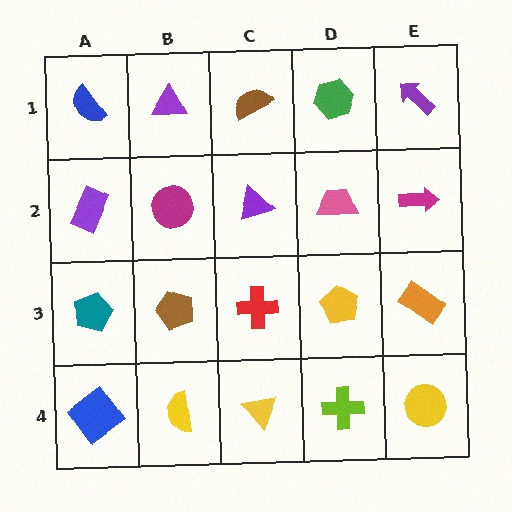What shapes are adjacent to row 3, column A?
A purple rectangle (row 2, column A), a blue diamond (row 4, column A), a brown pentagon (row 3, column B).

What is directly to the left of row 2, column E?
A pink trapezoid.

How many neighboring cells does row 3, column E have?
3.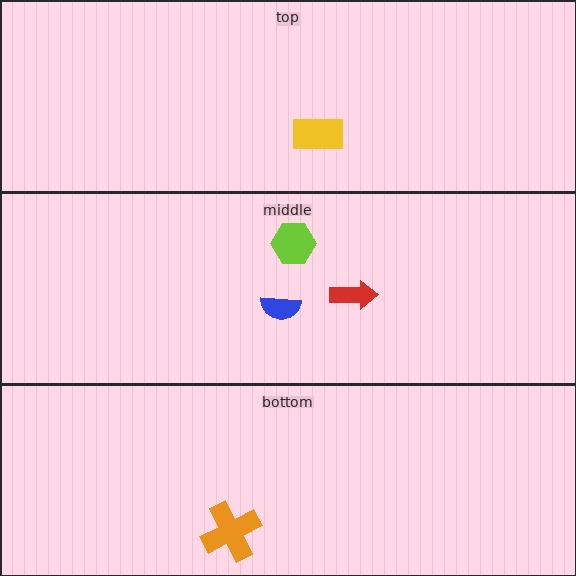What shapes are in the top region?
The yellow rectangle.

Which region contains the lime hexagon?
The middle region.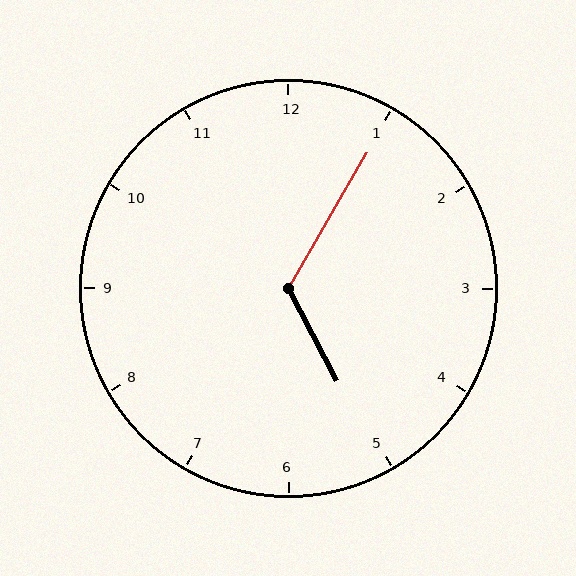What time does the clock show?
5:05.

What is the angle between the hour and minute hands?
Approximately 122 degrees.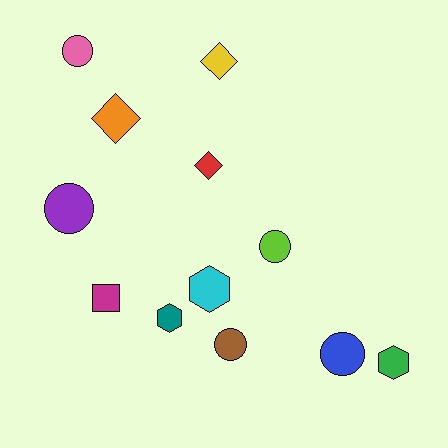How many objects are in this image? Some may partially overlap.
There are 12 objects.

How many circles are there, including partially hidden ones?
There are 5 circles.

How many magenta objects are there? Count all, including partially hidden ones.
There is 1 magenta object.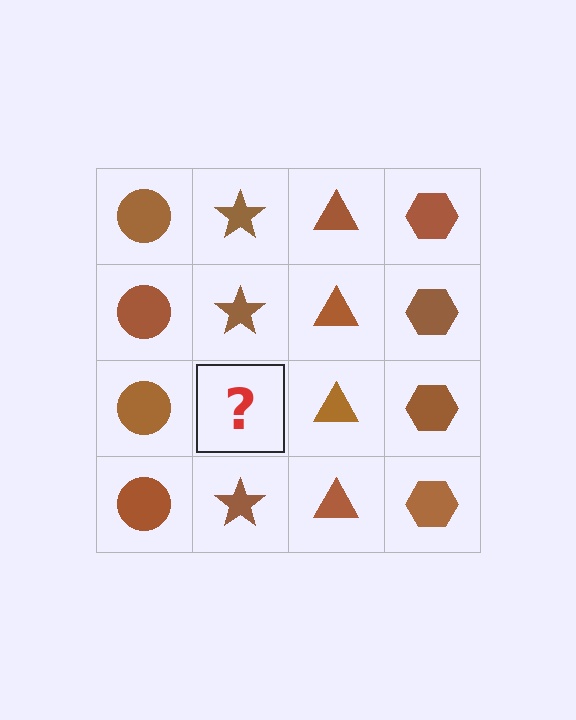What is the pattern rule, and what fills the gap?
The rule is that each column has a consistent shape. The gap should be filled with a brown star.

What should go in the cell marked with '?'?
The missing cell should contain a brown star.